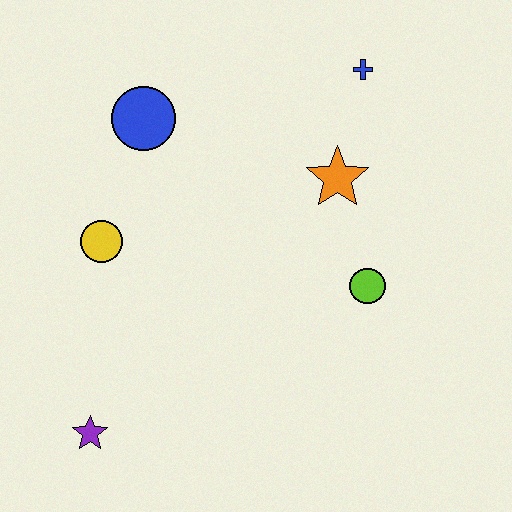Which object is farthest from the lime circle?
The purple star is farthest from the lime circle.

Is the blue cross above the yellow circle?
Yes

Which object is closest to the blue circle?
The yellow circle is closest to the blue circle.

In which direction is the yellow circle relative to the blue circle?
The yellow circle is below the blue circle.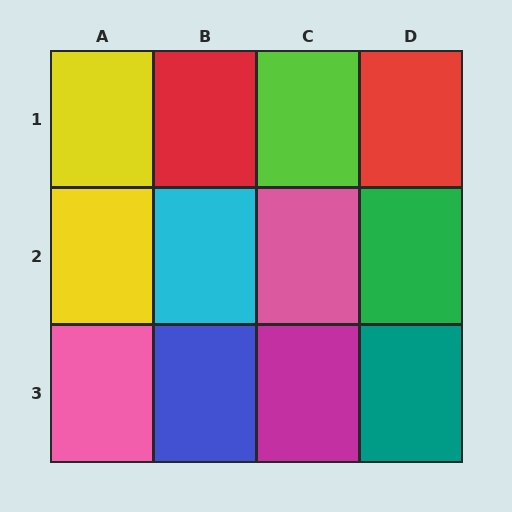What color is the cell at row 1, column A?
Yellow.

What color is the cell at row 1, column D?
Red.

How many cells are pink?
2 cells are pink.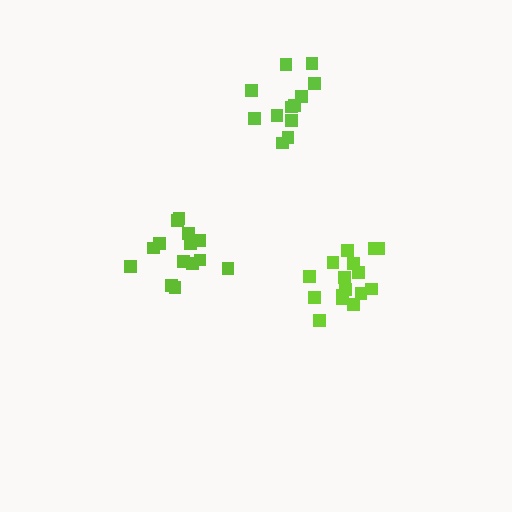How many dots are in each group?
Group 1: 16 dots, Group 2: 14 dots, Group 3: 12 dots (42 total).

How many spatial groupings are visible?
There are 3 spatial groupings.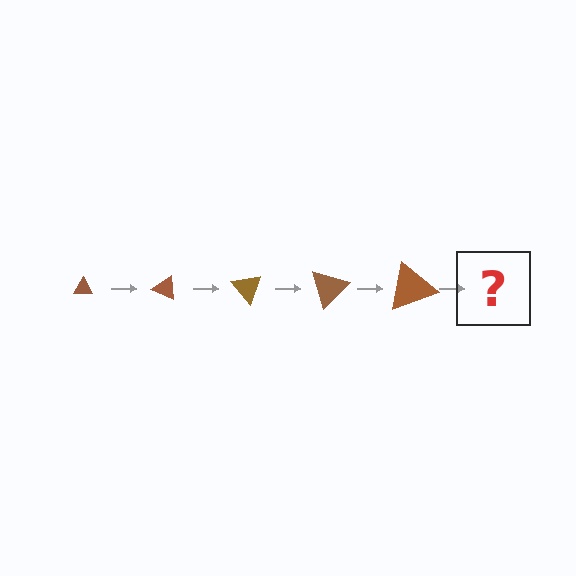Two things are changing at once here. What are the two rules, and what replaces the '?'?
The two rules are that the triangle grows larger each step and it rotates 25 degrees each step. The '?' should be a triangle, larger than the previous one and rotated 125 degrees from the start.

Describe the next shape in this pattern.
It should be a triangle, larger than the previous one and rotated 125 degrees from the start.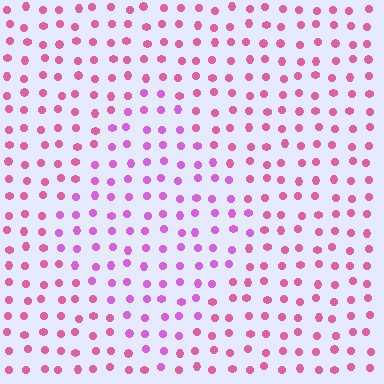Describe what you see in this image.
The image is filled with small pink elements in a uniform arrangement. A diamond-shaped region is visible where the elements are tinted to a slightly different hue, forming a subtle color boundary.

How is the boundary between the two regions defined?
The boundary is defined purely by a slight shift in hue (about 29 degrees). Spacing, size, and orientation are identical on both sides.